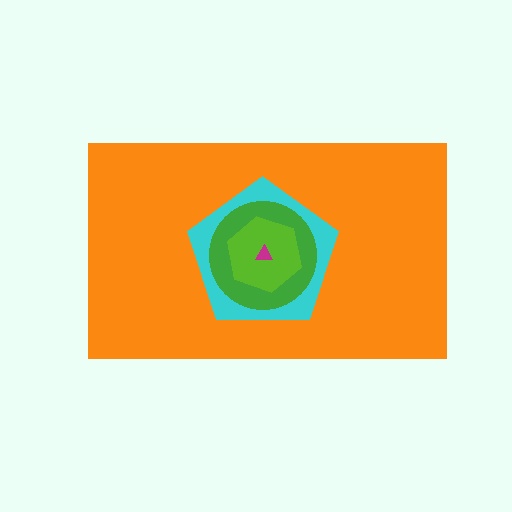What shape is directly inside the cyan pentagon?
The green circle.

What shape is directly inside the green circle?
The lime hexagon.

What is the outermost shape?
The orange rectangle.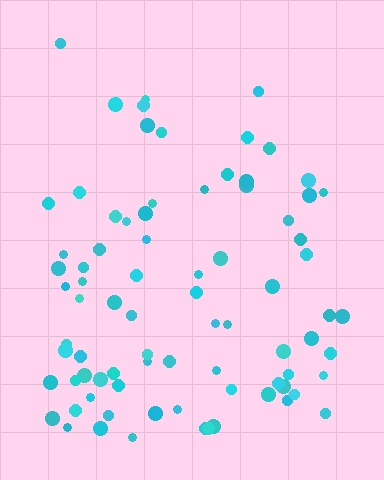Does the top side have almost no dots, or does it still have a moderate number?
Still a moderate number, just noticeably fewer than the bottom.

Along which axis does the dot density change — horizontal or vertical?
Vertical.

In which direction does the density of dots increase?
From top to bottom, with the bottom side densest.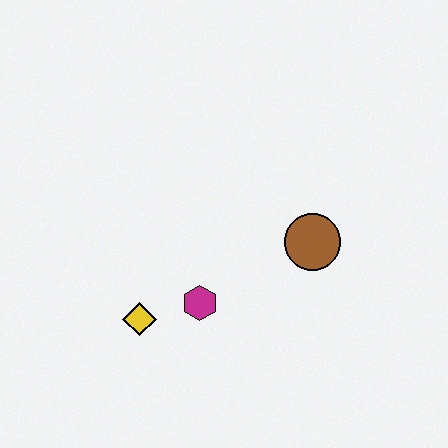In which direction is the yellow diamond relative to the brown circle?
The yellow diamond is to the left of the brown circle.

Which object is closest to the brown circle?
The magenta hexagon is closest to the brown circle.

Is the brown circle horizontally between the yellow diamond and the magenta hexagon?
No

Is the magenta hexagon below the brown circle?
Yes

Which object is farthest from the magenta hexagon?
The brown circle is farthest from the magenta hexagon.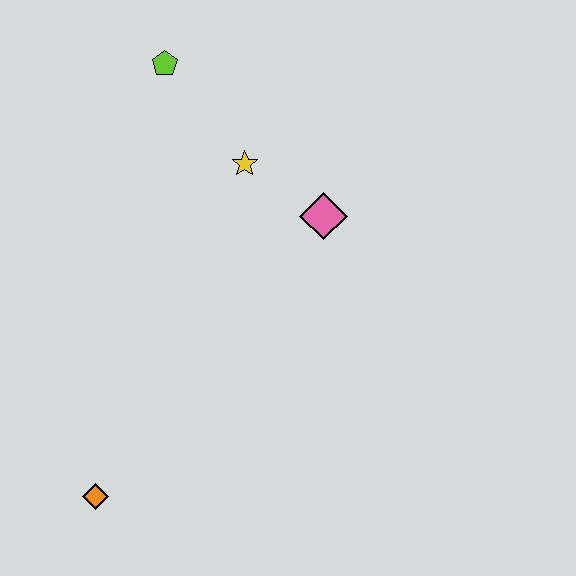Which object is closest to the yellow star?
The pink diamond is closest to the yellow star.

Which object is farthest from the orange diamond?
The lime pentagon is farthest from the orange diamond.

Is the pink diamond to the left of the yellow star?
No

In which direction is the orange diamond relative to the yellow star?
The orange diamond is below the yellow star.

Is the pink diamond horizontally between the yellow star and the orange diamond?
No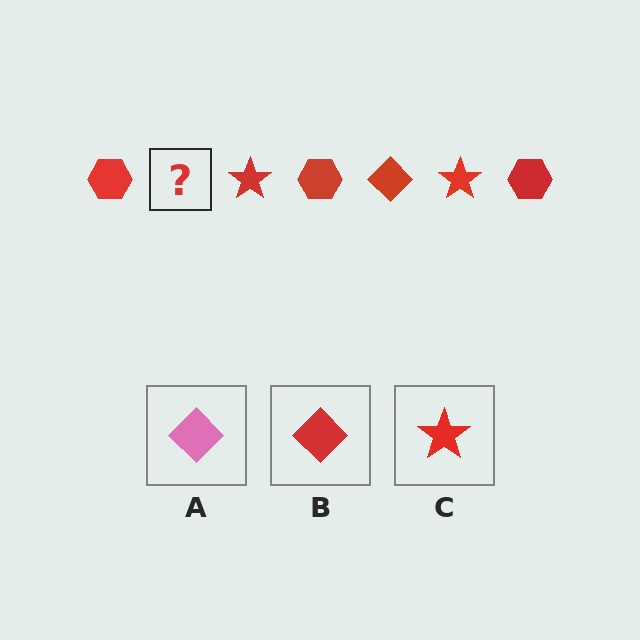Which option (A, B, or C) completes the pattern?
B.